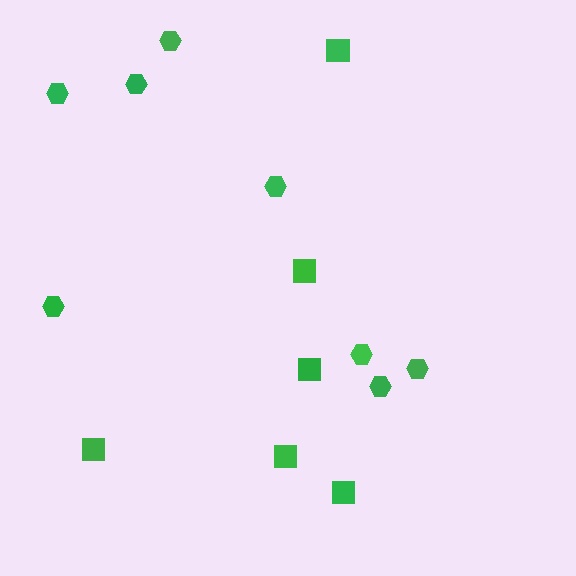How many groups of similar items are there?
There are 2 groups: one group of hexagons (8) and one group of squares (6).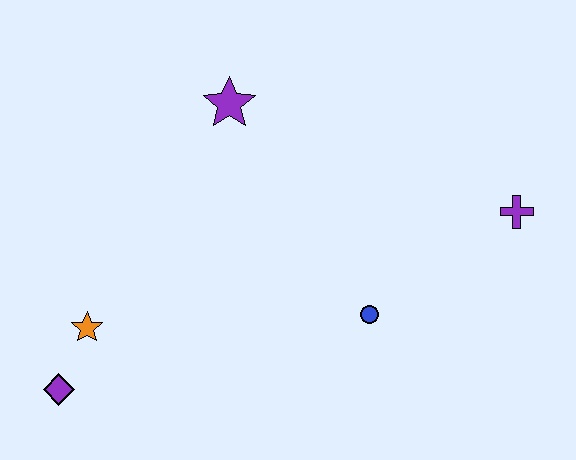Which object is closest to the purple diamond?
The orange star is closest to the purple diamond.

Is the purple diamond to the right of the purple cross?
No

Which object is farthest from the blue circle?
The purple diamond is farthest from the blue circle.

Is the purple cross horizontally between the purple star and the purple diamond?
No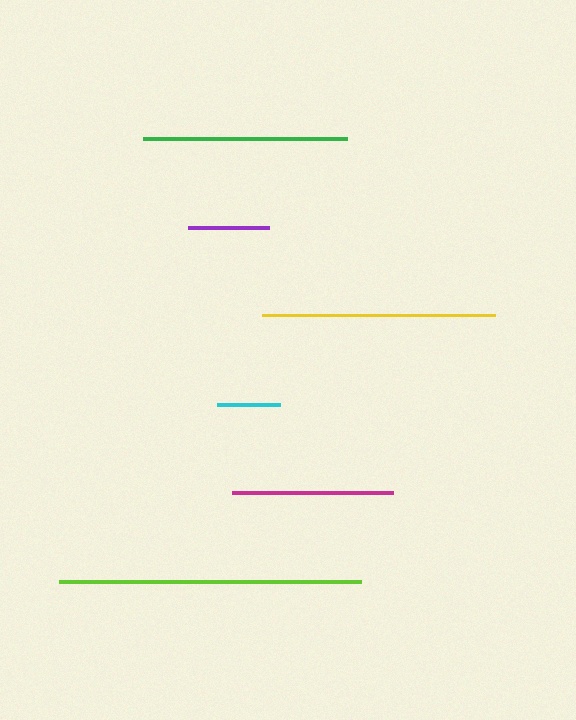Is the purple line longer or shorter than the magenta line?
The magenta line is longer than the purple line.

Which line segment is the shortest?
The cyan line is the shortest at approximately 63 pixels.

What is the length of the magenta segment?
The magenta segment is approximately 160 pixels long.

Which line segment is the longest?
The lime line is the longest at approximately 302 pixels.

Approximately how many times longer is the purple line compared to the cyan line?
The purple line is approximately 1.3 times the length of the cyan line.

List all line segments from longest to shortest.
From longest to shortest: lime, yellow, green, magenta, purple, cyan.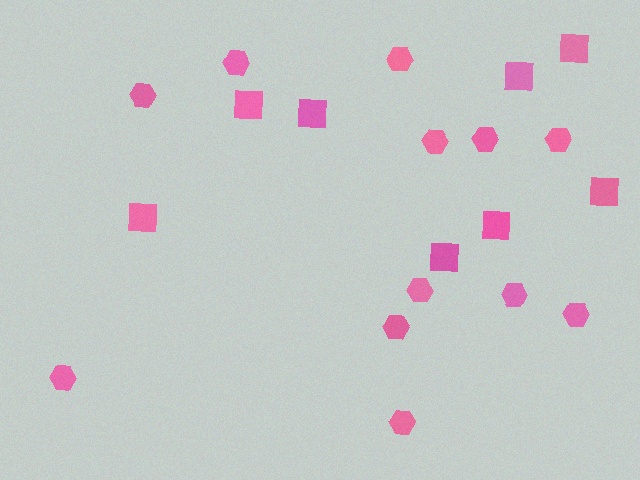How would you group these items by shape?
There are 2 groups: one group of hexagons (12) and one group of squares (8).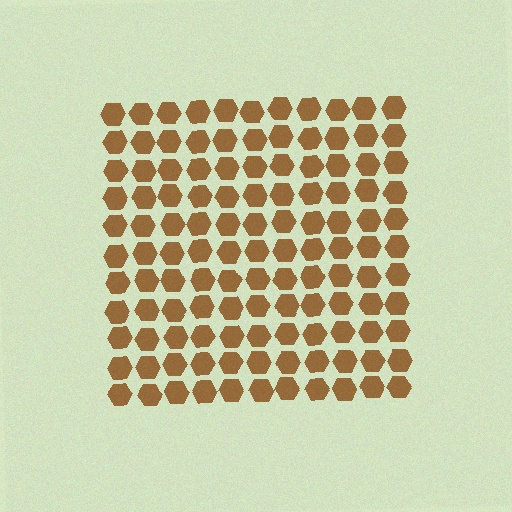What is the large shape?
The large shape is a square.